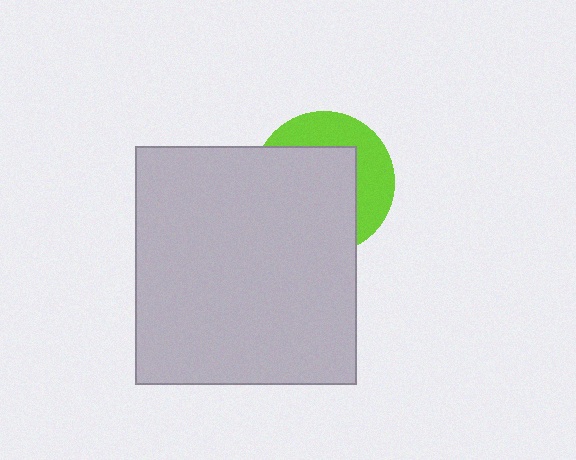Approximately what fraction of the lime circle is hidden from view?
Roughly 63% of the lime circle is hidden behind the light gray rectangle.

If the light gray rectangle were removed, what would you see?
You would see the complete lime circle.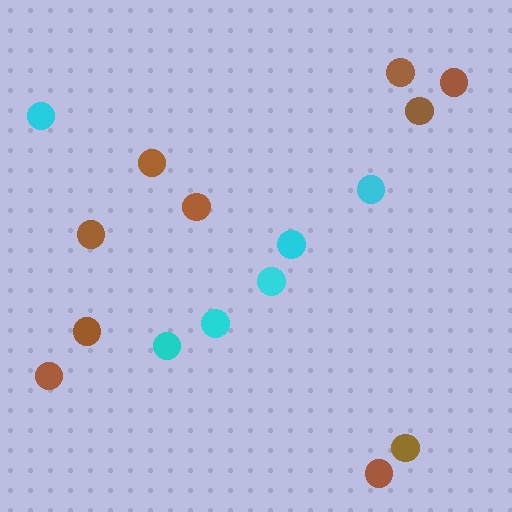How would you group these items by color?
There are 2 groups: one group of brown circles (10) and one group of cyan circles (6).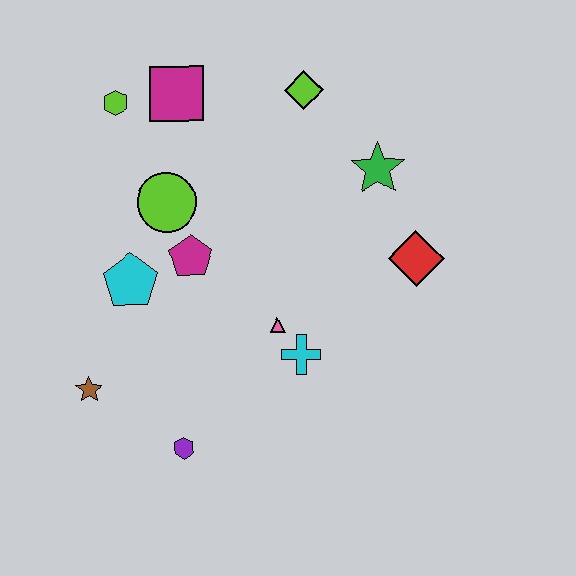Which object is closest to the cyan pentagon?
The magenta pentagon is closest to the cyan pentagon.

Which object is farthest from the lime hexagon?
The purple hexagon is farthest from the lime hexagon.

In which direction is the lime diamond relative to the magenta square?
The lime diamond is to the right of the magenta square.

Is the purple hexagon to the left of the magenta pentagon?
Yes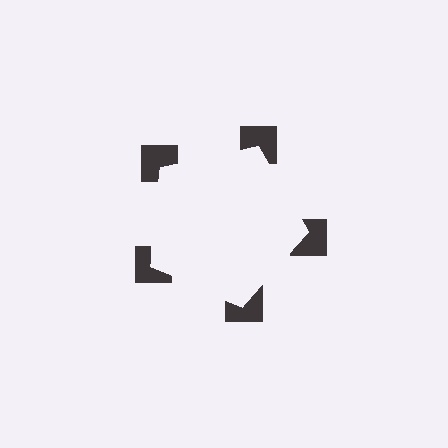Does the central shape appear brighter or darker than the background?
It typically appears slightly brighter than the background, even though no actual brightness change is drawn.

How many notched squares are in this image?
There are 5 — one at each vertex of the illusory pentagon.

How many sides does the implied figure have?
5 sides.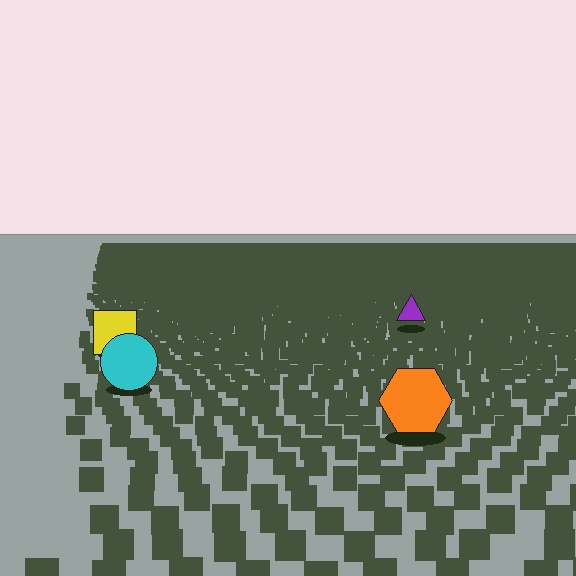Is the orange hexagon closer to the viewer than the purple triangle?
Yes. The orange hexagon is closer — you can tell from the texture gradient: the ground texture is coarser near it.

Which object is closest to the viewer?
The orange hexagon is closest. The texture marks near it are larger and more spread out.